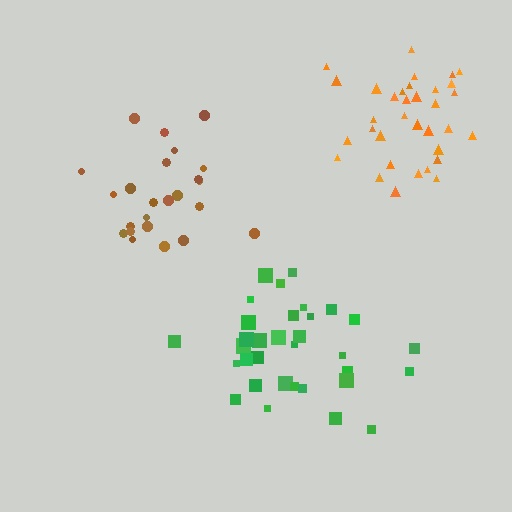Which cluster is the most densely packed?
Orange.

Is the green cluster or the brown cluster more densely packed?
Brown.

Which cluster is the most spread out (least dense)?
Green.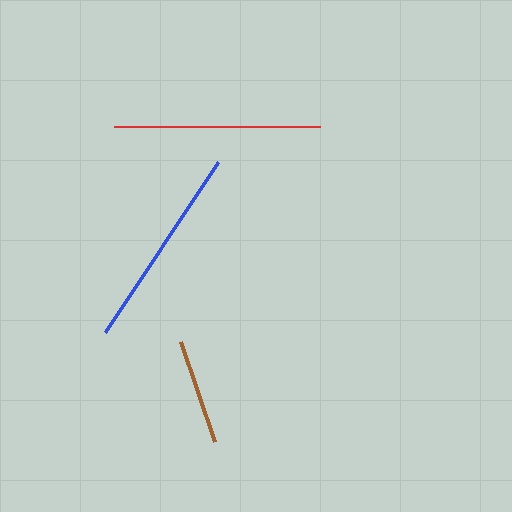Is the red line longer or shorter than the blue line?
The red line is longer than the blue line.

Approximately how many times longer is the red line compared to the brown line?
The red line is approximately 2.0 times the length of the brown line.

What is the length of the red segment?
The red segment is approximately 206 pixels long.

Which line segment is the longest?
The red line is the longest at approximately 206 pixels.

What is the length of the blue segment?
The blue segment is approximately 204 pixels long.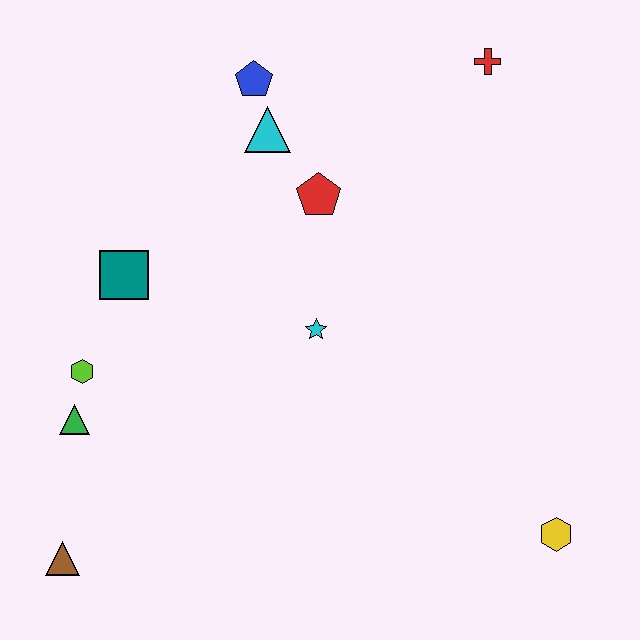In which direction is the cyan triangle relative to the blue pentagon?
The cyan triangle is below the blue pentagon.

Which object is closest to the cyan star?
The red pentagon is closest to the cyan star.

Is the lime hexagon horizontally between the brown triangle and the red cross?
Yes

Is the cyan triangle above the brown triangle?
Yes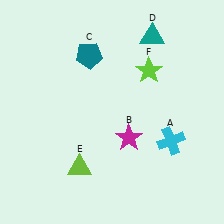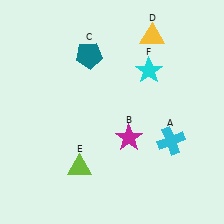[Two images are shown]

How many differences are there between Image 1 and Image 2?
There are 2 differences between the two images.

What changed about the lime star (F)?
In Image 1, F is lime. In Image 2, it changed to cyan.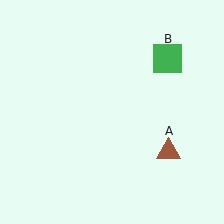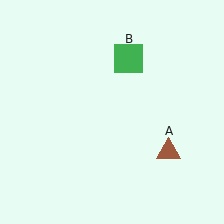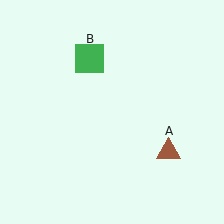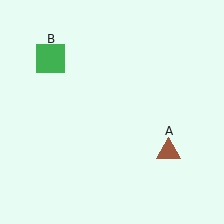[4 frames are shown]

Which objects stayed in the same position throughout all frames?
Brown triangle (object A) remained stationary.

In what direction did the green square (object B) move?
The green square (object B) moved left.